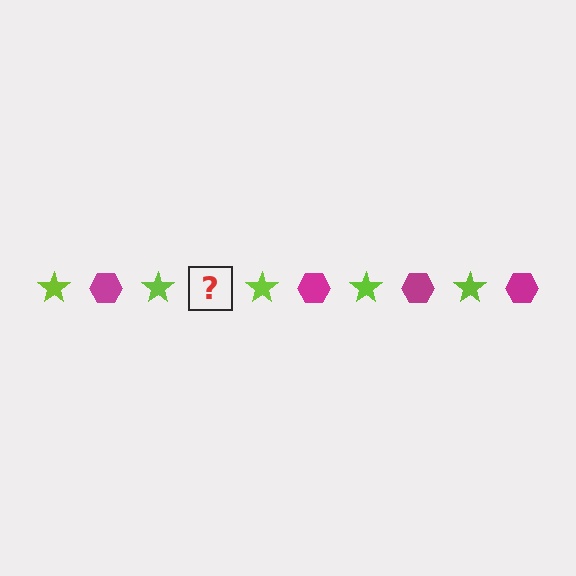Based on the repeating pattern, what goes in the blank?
The blank should be a magenta hexagon.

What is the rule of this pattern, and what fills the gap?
The rule is that the pattern alternates between lime star and magenta hexagon. The gap should be filled with a magenta hexagon.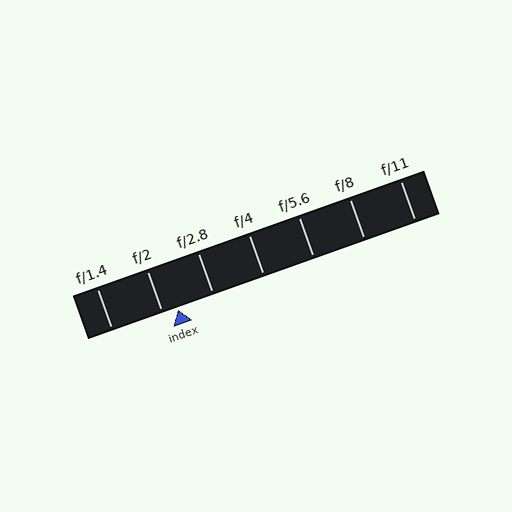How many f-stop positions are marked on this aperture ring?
There are 7 f-stop positions marked.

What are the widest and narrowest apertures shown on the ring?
The widest aperture shown is f/1.4 and the narrowest is f/11.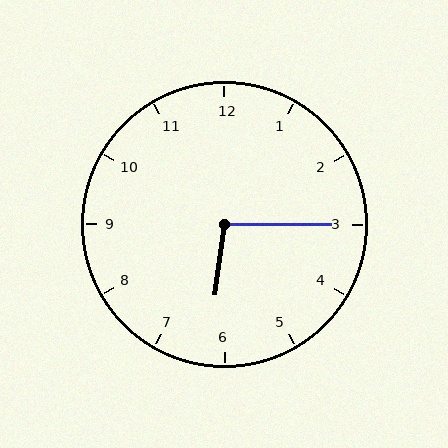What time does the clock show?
6:15.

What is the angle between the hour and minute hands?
Approximately 98 degrees.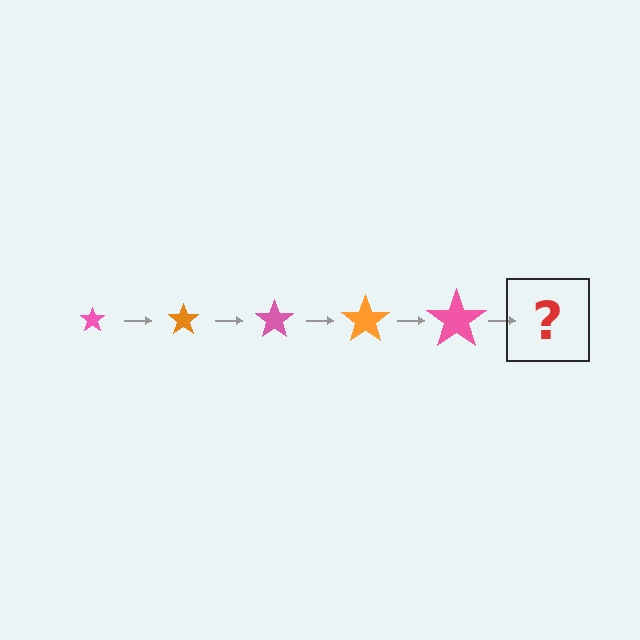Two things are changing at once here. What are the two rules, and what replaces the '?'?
The two rules are that the star grows larger each step and the color cycles through pink and orange. The '?' should be an orange star, larger than the previous one.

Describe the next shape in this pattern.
It should be an orange star, larger than the previous one.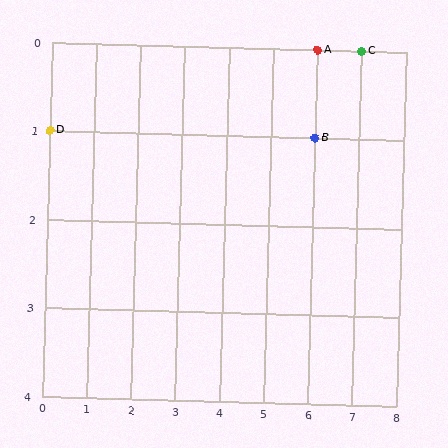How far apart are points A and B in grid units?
Points A and B are 1 row apart.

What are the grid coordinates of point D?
Point D is at grid coordinates (0, 1).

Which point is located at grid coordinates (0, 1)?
Point D is at (0, 1).